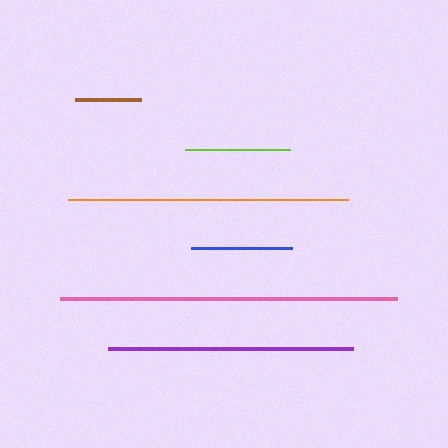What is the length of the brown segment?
The brown segment is approximately 65 pixels long.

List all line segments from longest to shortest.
From longest to shortest: pink, orange, purple, lime, blue, brown.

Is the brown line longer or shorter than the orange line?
The orange line is longer than the brown line.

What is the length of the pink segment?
The pink segment is approximately 337 pixels long.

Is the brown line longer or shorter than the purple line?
The purple line is longer than the brown line.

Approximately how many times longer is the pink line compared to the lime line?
The pink line is approximately 3.2 times the length of the lime line.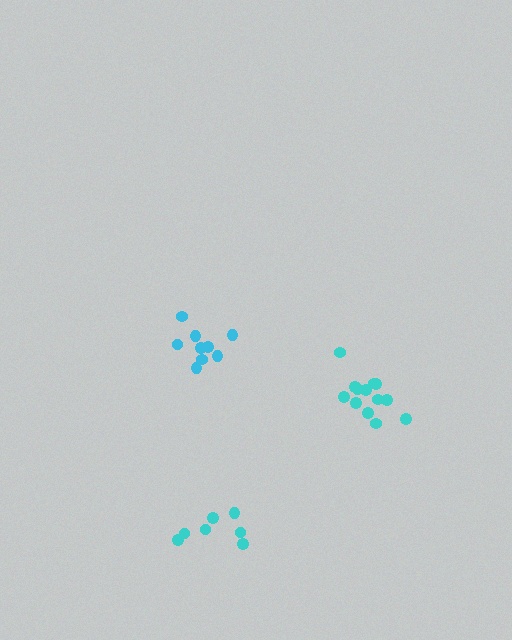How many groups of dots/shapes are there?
There are 3 groups.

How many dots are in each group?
Group 1: 9 dots, Group 2: 7 dots, Group 3: 13 dots (29 total).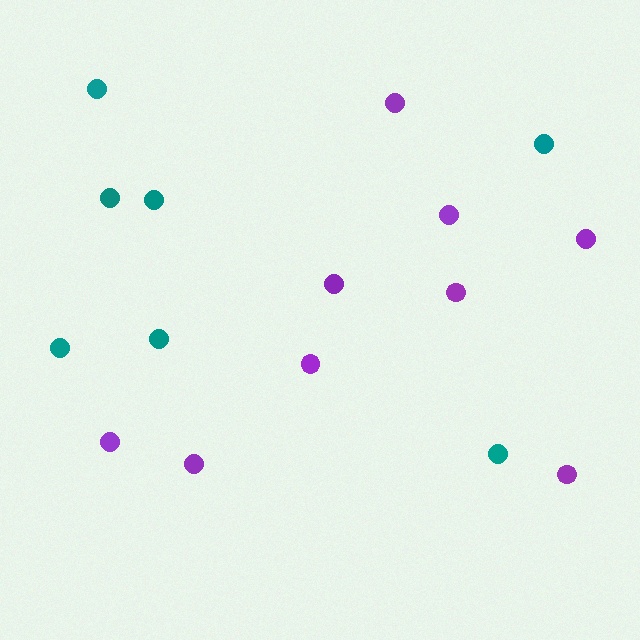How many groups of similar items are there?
There are 2 groups: one group of purple circles (9) and one group of teal circles (7).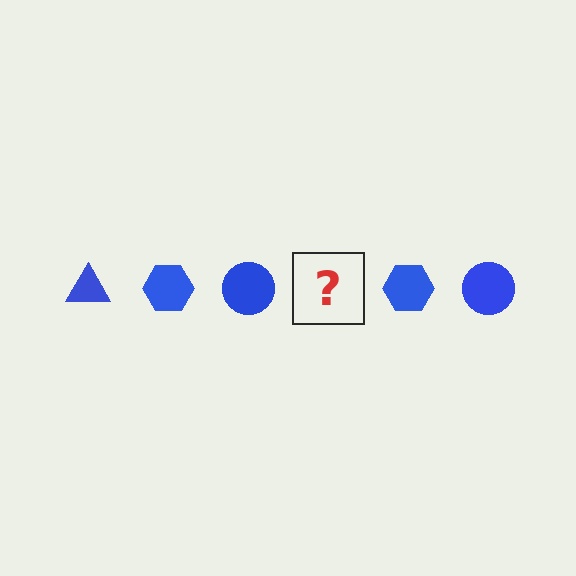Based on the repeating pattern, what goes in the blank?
The blank should be a blue triangle.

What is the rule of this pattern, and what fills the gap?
The rule is that the pattern cycles through triangle, hexagon, circle shapes in blue. The gap should be filled with a blue triangle.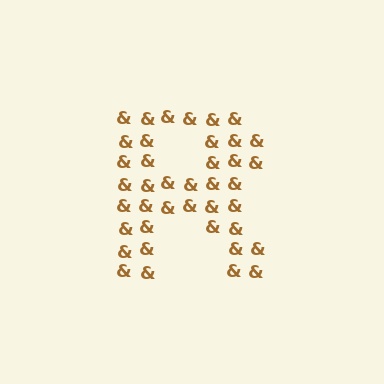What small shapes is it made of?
It is made of small ampersands.